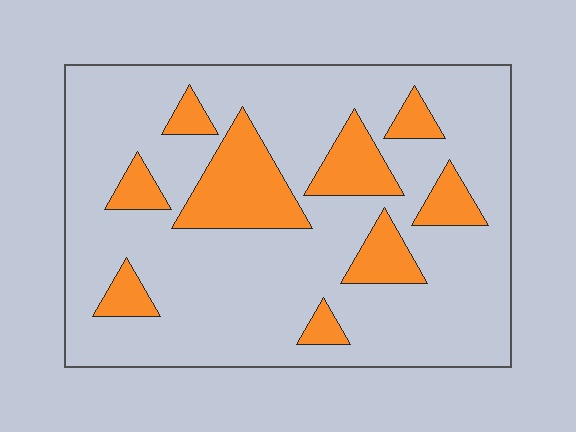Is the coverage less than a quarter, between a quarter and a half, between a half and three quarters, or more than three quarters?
Less than a quarter.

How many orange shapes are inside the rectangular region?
9.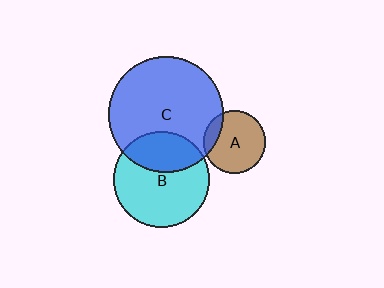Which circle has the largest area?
Circle C (blue).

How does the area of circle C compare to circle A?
Approximately 3.3 times.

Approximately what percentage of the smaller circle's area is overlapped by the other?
Approximately 30%.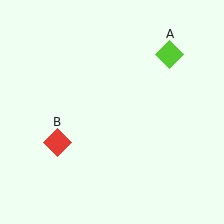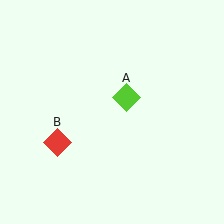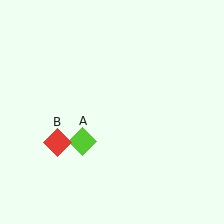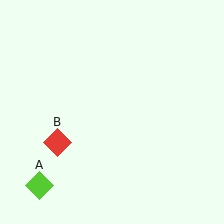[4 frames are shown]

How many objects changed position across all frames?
1 object changed position: lime diamond (object A).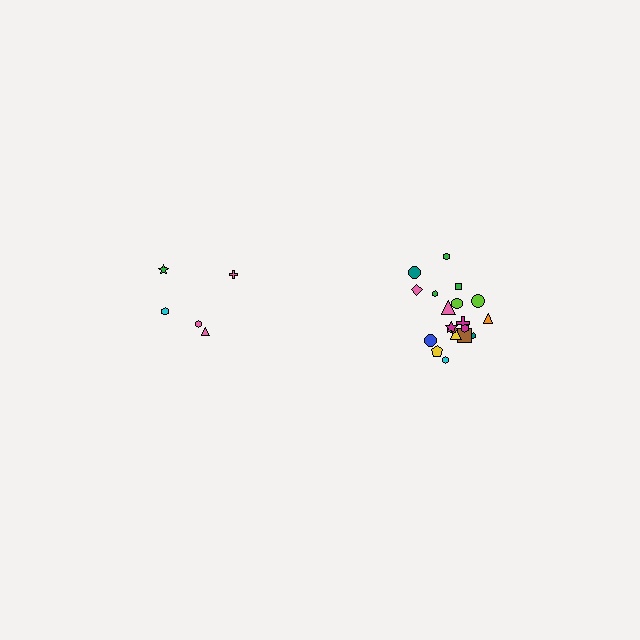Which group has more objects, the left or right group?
The right group.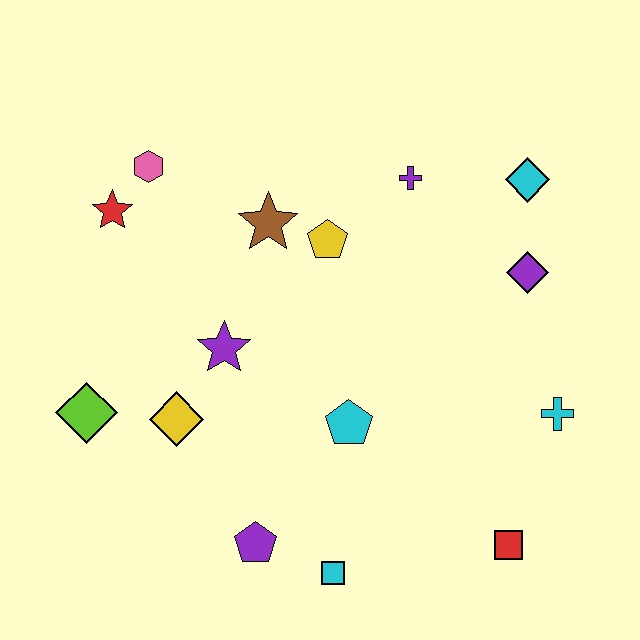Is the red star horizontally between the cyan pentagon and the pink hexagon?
No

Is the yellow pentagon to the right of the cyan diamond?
No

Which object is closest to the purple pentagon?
The cyan square is closest to the purple pentagon.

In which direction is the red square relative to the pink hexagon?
The red square is below the pink hexagon.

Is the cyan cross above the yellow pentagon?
No